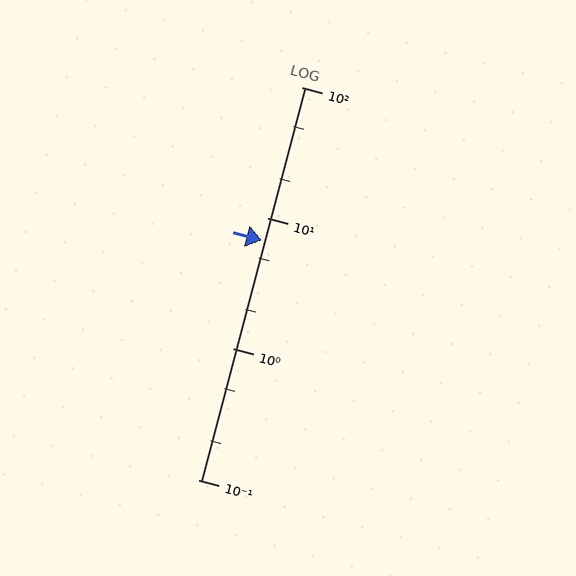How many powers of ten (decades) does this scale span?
The scale spans 3 decades, from 0.1 to 100.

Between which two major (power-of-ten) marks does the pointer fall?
The pointer is between 1 and 10.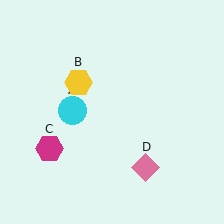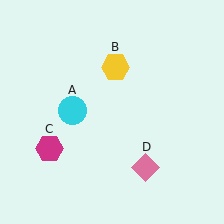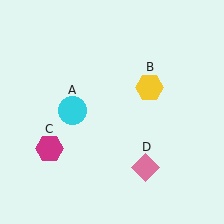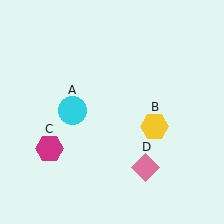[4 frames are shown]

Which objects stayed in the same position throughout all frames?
Cyan circle (object A) and magenta hexagon (object C) and pink diamond (object D) remained stationary.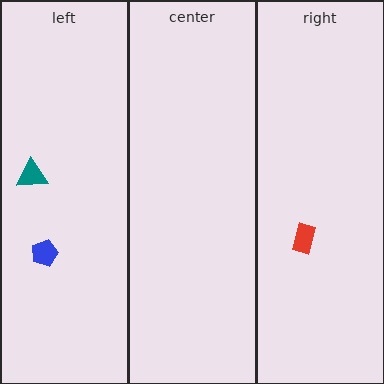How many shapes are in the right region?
1.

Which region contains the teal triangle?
The left region.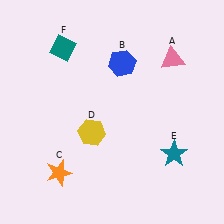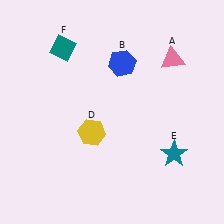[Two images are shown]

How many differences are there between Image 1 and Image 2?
There is 1 difference between the two images.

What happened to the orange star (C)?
The orange star (C) was removed in Image 2. It was in the bottom-left area of Image 1.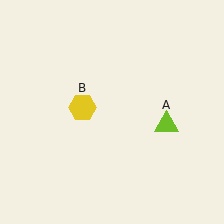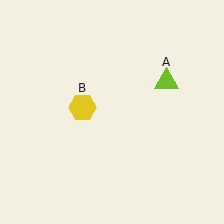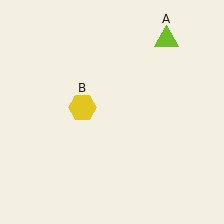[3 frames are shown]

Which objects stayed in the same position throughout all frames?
Yellow hexagon (object B) remained stationary.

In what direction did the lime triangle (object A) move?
The lime triangle (object A) moved up.